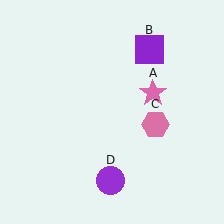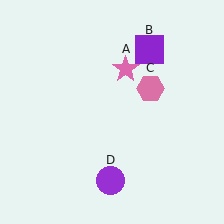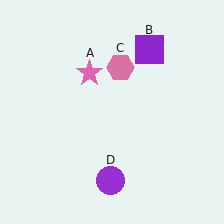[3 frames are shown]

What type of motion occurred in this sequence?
The pink star (object A), pink hexagon (object C) rotated counterclockwise around the center of the scene.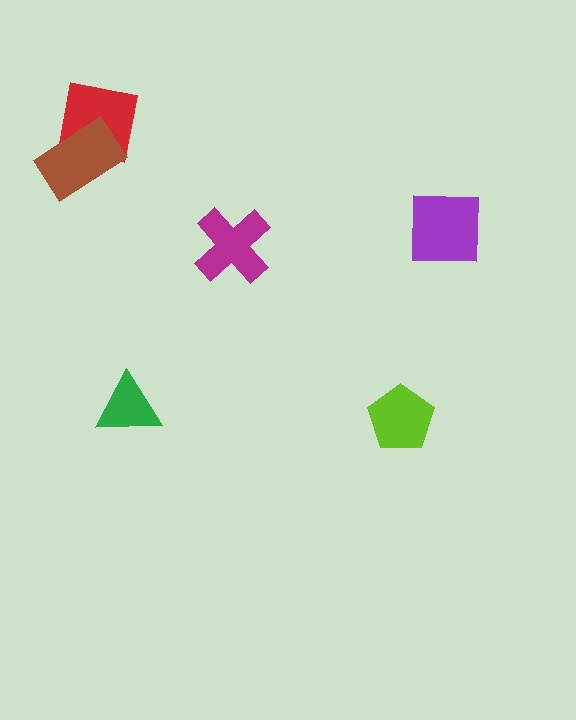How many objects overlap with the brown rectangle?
1 object overlaps with the brown rectangle.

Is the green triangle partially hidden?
No, no other shape covers it.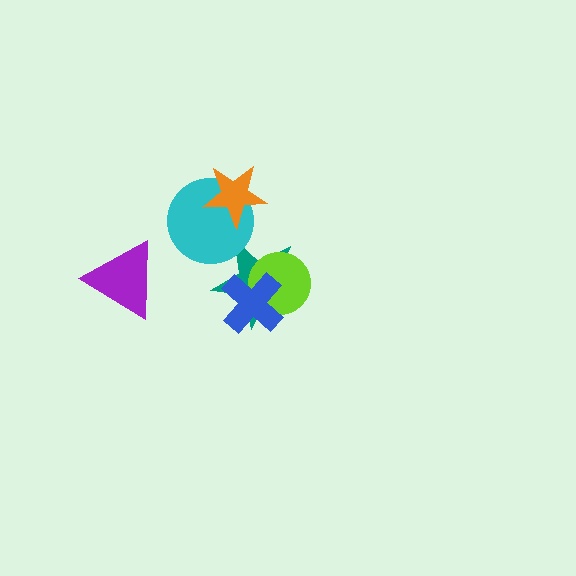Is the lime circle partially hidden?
Yes, it is partially covered by another shape.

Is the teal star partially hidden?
Yes, it is partially covered by another shape.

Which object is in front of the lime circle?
The blue cross is in front of the lime circle.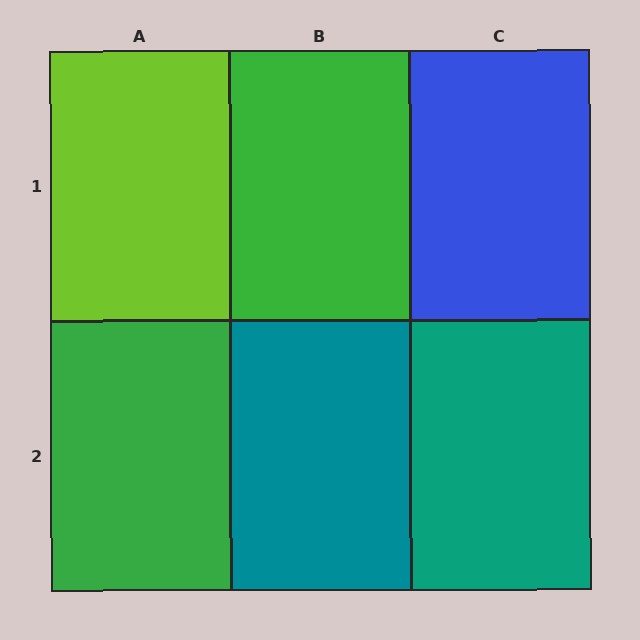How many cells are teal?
2 cells are teal.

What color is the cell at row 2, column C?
Teal.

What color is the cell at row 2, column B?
Teal.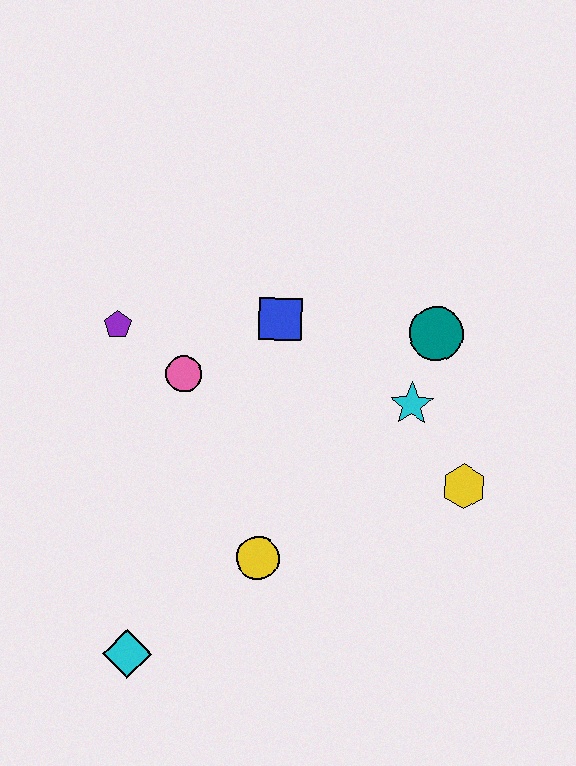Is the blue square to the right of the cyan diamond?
Yes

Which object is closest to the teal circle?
The cyan star is closest to the teal circle.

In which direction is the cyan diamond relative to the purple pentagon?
The cyan diamond is below the purple pentagon.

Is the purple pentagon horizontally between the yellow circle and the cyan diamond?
No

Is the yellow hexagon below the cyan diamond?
No